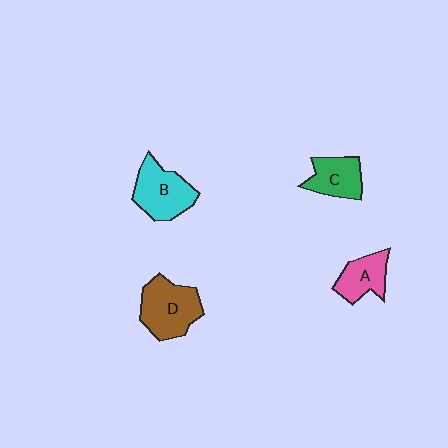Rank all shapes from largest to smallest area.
From largest to smallest: D (brown), B (cyan), C (green), A (pink).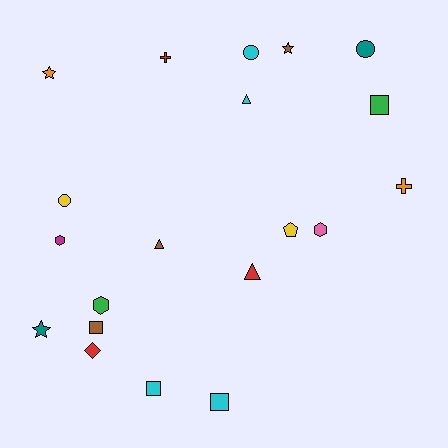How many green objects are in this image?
There are 2 green objects.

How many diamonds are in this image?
There is 1 diamond.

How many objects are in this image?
There are 20 objects.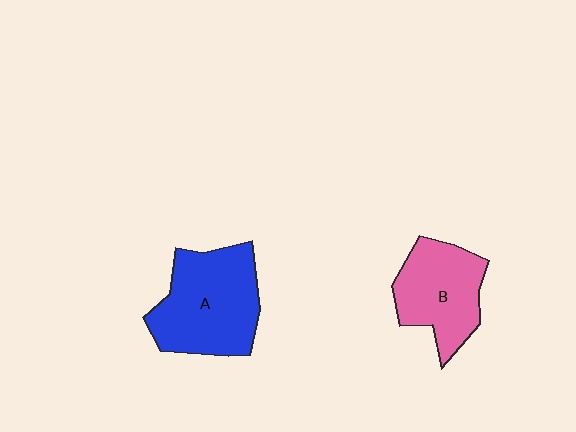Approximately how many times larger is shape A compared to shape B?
Approximately 1.3 times.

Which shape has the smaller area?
Shape B (pink).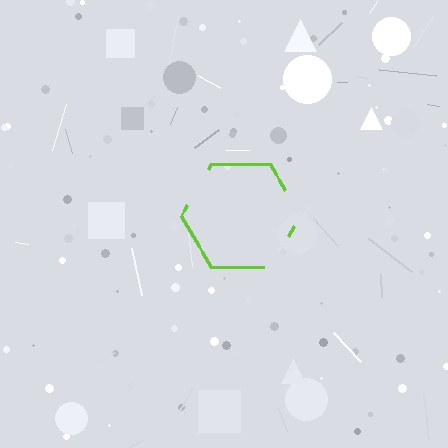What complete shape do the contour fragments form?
The contour fragments form a hexagon.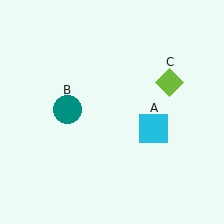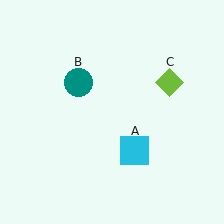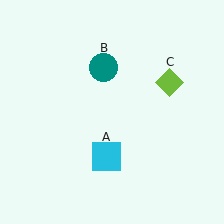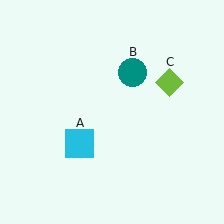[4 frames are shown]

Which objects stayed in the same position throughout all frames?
Lime diamond (object C) remained stationary.